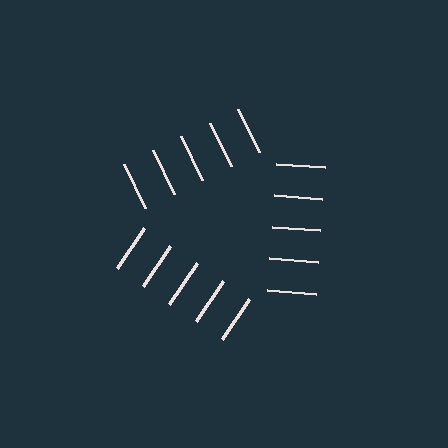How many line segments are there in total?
15 — 5 along each of the 3 edges.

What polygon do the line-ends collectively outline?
An illusory triangle — the line segments terminate on its edges but no continuous stroke is drawn.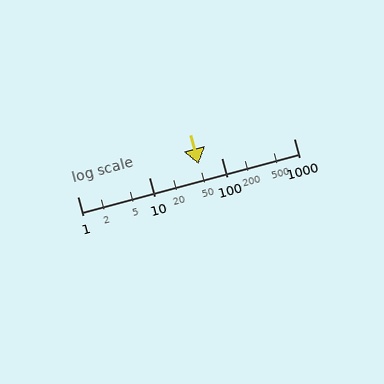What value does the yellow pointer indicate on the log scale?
The pointer indicates approximately 48.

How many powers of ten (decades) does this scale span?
The scale spans 3 decades, from 1 to 1000.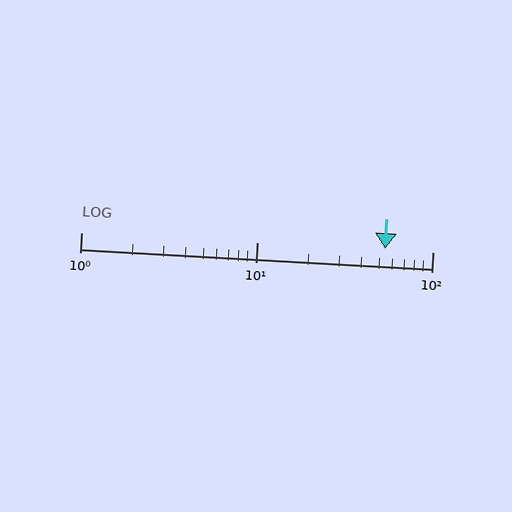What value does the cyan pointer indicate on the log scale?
The pointer indicates approximately 54.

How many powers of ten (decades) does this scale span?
The scale spans 2 decades, from 1 to 100.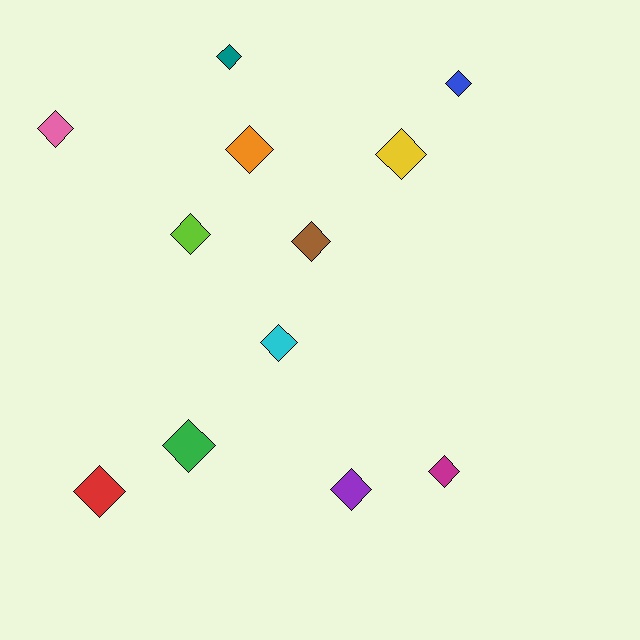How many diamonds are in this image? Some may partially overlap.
There are 12 diamonds.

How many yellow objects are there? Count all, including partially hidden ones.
There is 1 yellow object.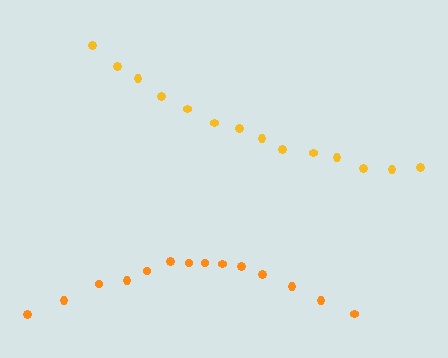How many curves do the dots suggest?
There are 2 distinct paths.